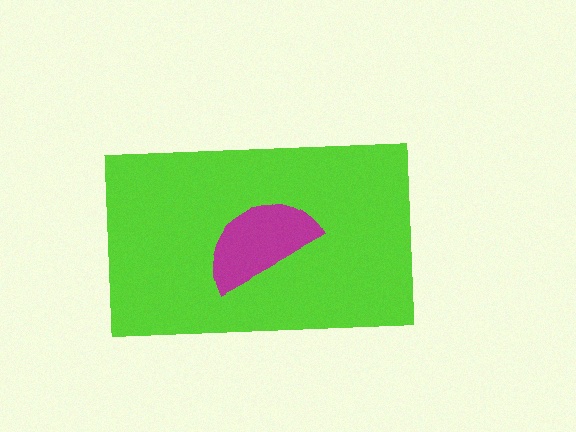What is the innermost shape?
The magenta semicircle.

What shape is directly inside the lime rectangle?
The magenta semicircle.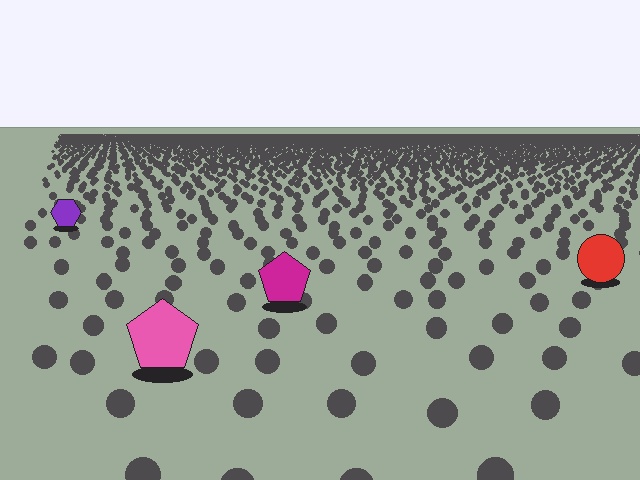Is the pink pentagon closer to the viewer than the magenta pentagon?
Yes. The pink pentagon is closer — you can tell from the texture gradient: the ground texture is coarser near it.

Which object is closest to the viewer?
The pink pentagon is closest. The texture marks near it are larger and more spread out.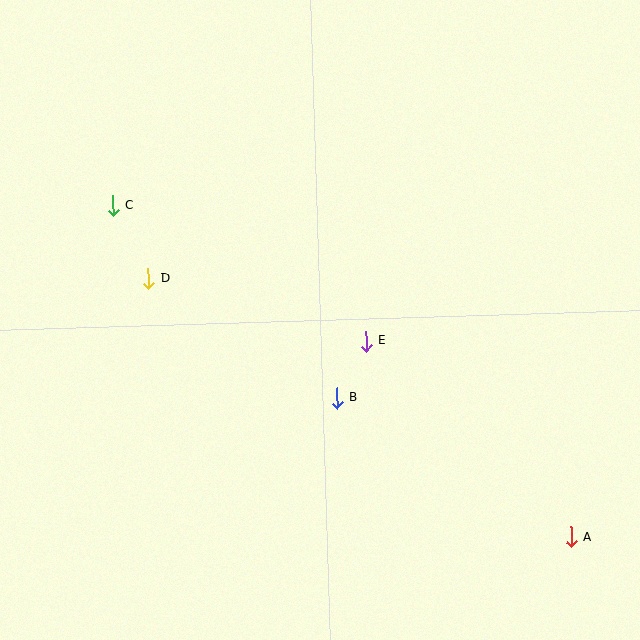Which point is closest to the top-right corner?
Point E is closest to the top-right corner.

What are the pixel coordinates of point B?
Point B is at (337, 398).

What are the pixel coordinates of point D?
Point D is at (149, 278).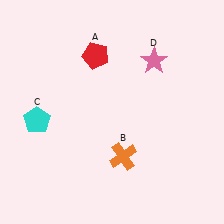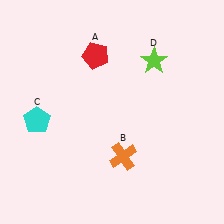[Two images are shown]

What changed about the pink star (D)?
In Image 1, D is pink. In Image 2, it changed to lime.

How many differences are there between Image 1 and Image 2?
There is 1 difference between the two images.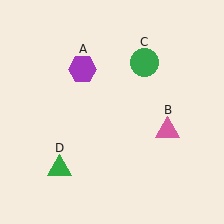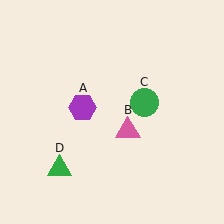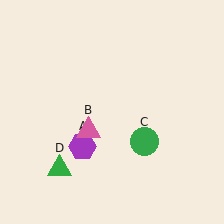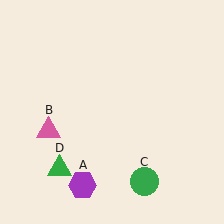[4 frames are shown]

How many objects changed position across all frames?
3 objects changed position: purple hexagon (object A), pink triangle (object B), green circle (object C).